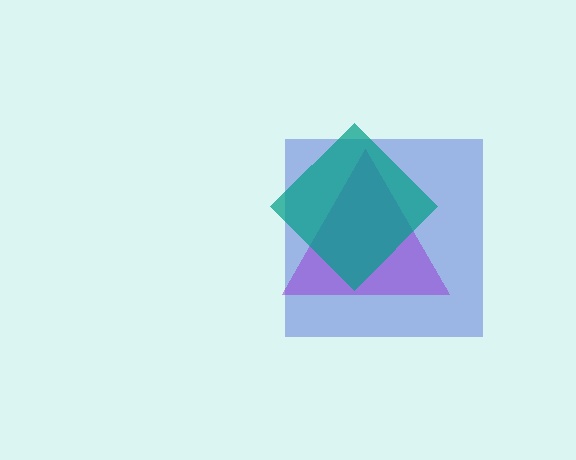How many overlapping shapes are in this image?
There are 3 overlapping shapes in the image.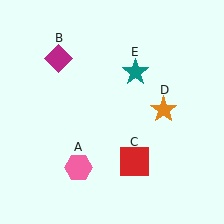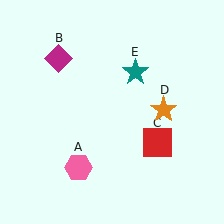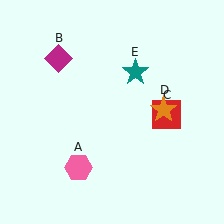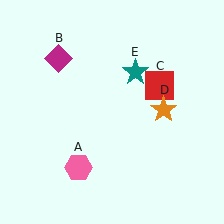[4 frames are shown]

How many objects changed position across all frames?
1 object changed position: red square (object C).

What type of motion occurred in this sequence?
The red square (object C) rotated counterclockwise around the center of the scene.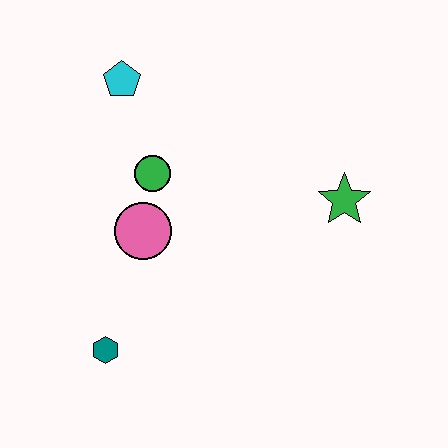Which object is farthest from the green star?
The teal hexagon is farthest from the green star.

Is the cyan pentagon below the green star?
No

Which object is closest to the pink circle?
The green circle is closest to the pink circle.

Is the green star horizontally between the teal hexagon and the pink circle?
No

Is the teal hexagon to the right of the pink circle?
No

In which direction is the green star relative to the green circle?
The green star is to the right of the green circle.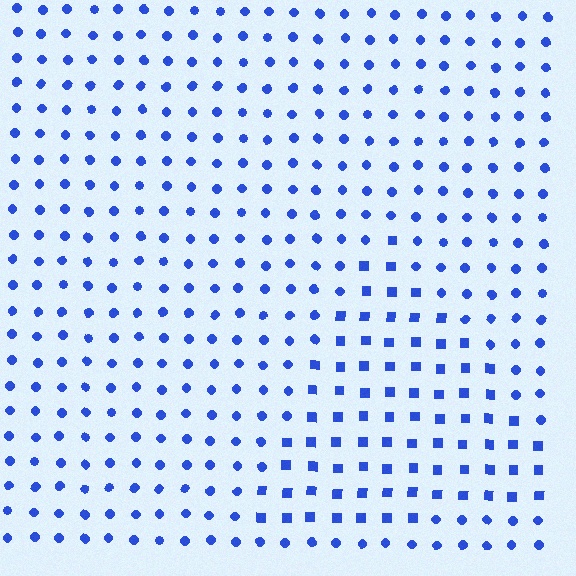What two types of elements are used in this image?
The image uses squares inside the triangle region and circles outside it.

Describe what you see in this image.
The image is filled with small blue elements arranged in a uniform grid. A triangle-shaped region contains squares, while the surrounding area contains circles. The boundary is defined purely by the change in element shape.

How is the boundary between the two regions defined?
The boundary is defined by a change in element shape: squares inside vs. circles outside. All elements share the same color and spacing.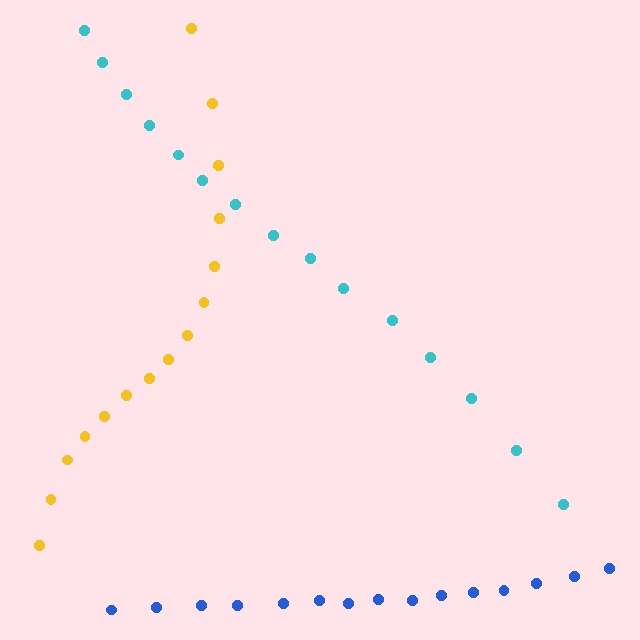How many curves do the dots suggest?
There are 3 distinct paths.